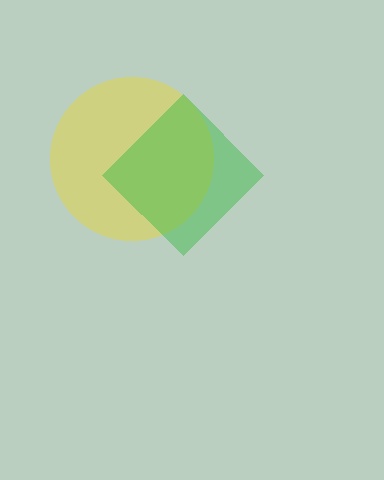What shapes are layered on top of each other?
The layered shapes are: a yellow circle, a green diamond.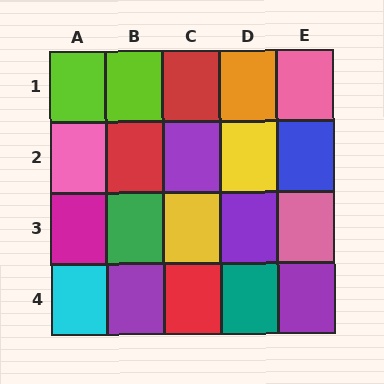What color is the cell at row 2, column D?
Yellow.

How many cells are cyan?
1 cell is cyan.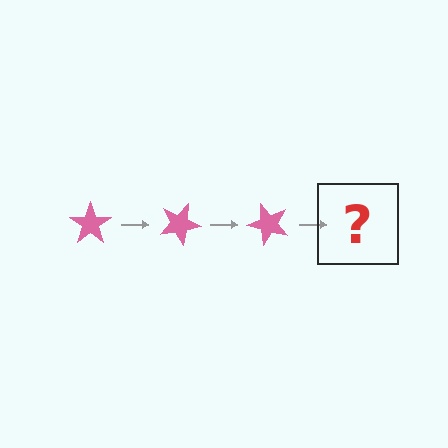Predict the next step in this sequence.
The next step is a pink star rotated 75 degrees.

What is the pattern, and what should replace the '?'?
The pattern is that the star rotates 25 degrees each step. The '?' should be a pink star rotated 75 degrees.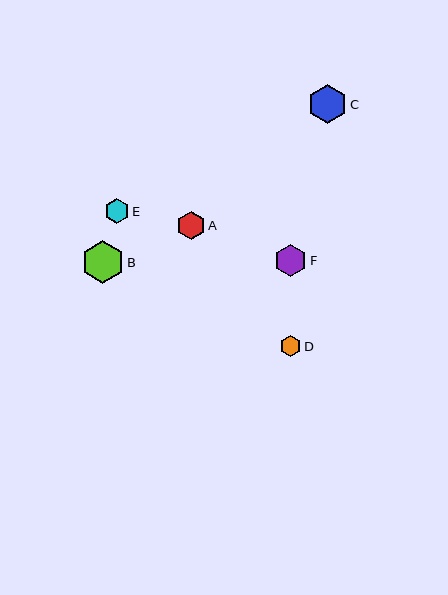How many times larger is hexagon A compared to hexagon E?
Hexagon A is approximately 1.1 times the size of hexagon E.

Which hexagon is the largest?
Hexagon B is the largest with a size of approximately 43 pixels.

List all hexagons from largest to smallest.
From largest to smallest: B, C, F, A, E, D.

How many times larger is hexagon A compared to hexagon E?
Hexagon A is approximately 1.1 times the size of hexagon E.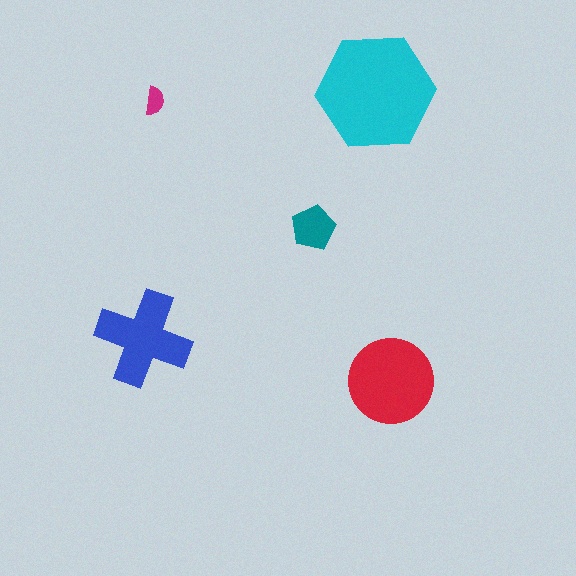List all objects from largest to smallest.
The cyan hexagon, the red circle, the blue cross, the teal pentagon, the magenta semicircle.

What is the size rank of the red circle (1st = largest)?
2nd.